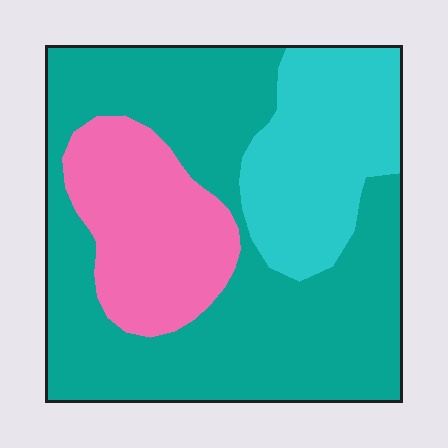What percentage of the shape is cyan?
Cyan takes up between a sixth and a third of the shape.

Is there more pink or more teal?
Teal.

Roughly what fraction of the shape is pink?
Pink covers 20% of the shape.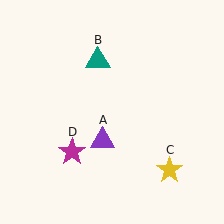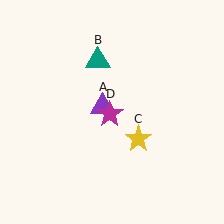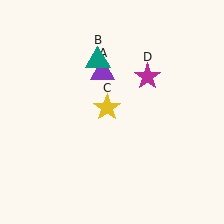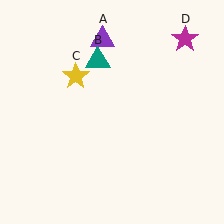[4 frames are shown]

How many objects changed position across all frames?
3 objects changed position: purple triangle (object A), yellow star (object C), magenta star (object D).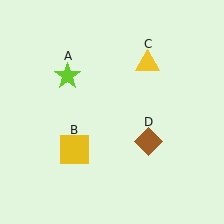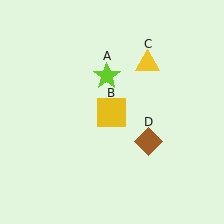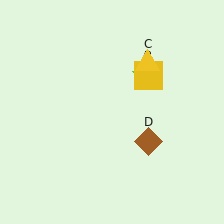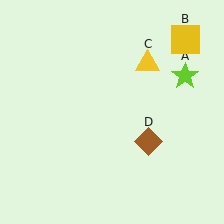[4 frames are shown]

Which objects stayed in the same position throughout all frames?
Yellow triangle (object C) and brown diamond (object D) remained stationary.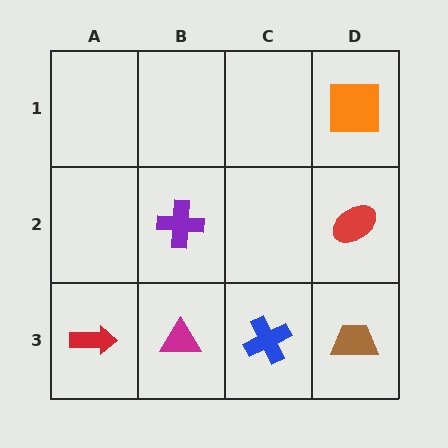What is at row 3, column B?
A magenta triangle.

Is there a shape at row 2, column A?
No, that cell is empty.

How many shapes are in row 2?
2 shapes.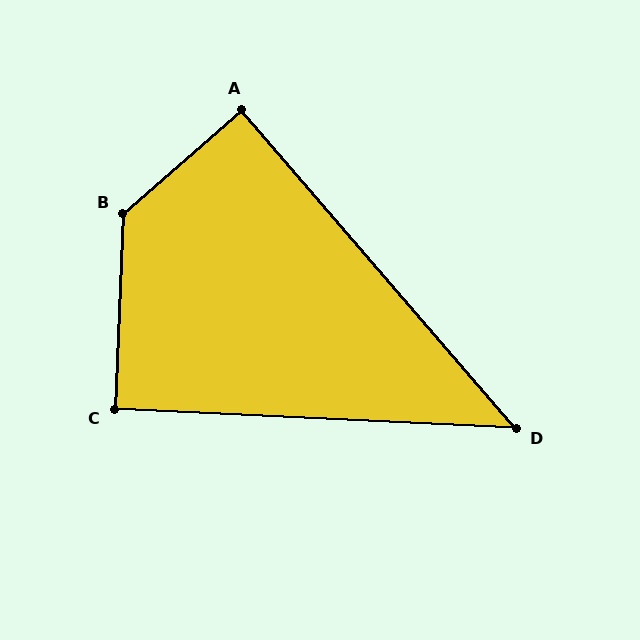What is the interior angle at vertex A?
Approximately 90 degrees (approximately right).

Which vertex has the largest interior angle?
B, at approximately 133 degrees.